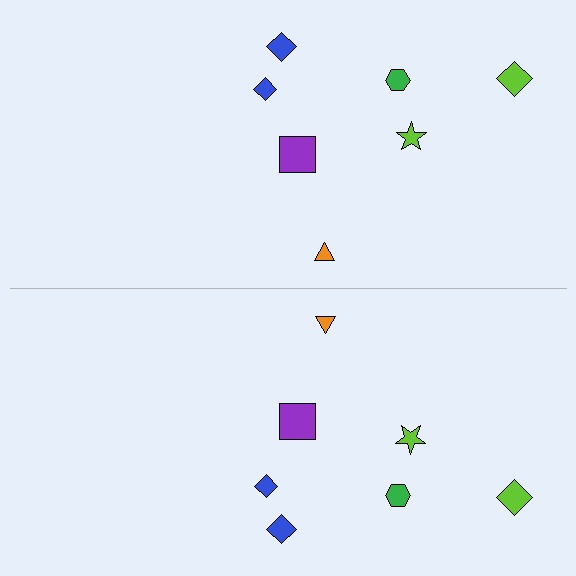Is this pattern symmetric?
Yes, this pattern has bilateral (reflection) symmetry.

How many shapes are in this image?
There are 14 shapes in this image.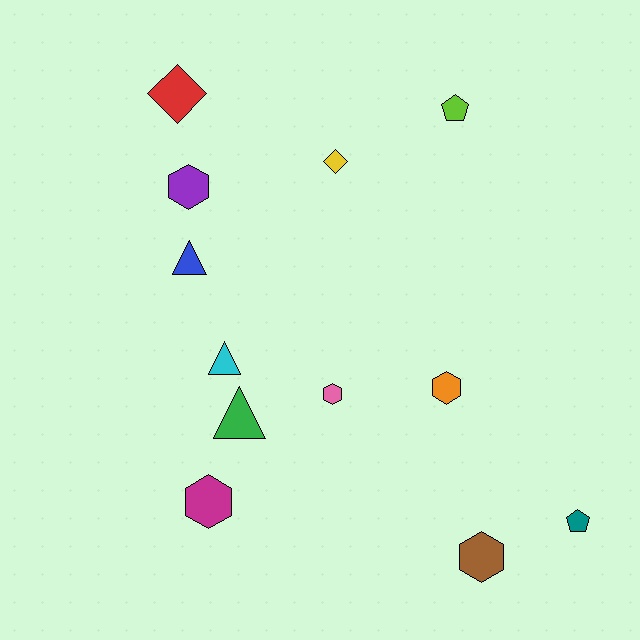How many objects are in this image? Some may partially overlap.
There are 12 objects.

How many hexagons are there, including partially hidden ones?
There are 5 hexagons.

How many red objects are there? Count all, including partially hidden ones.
There is 1 red object.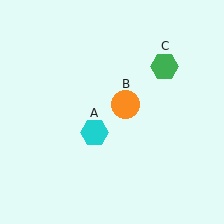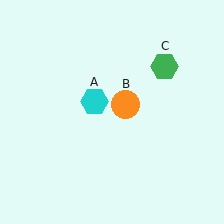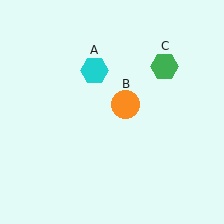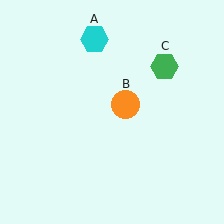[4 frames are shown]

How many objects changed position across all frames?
1 object changed position: cyan hexagon (object A).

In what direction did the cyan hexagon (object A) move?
The cyan hexagon (object A) moved up.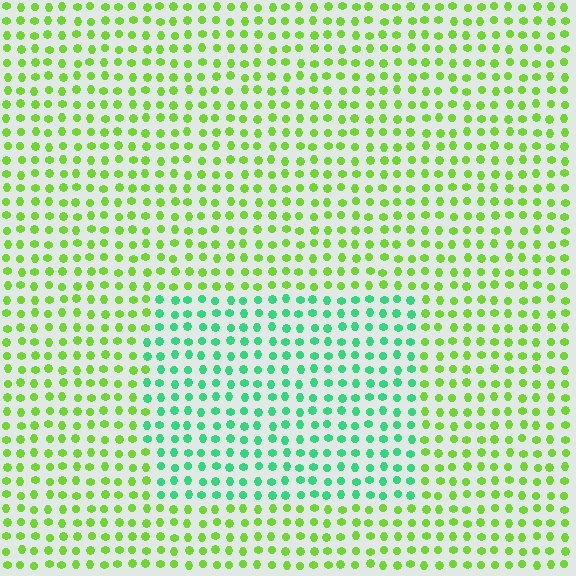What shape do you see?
I see a rectangle.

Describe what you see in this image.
The image is filled with small lime elements in a uniform arrangement. A rectangle-shaped region is visible where the elements are tinted to a slightly different hue, forming a subtle color boundary.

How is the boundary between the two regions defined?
The boundary is defined purely by a slight shift in hue (about 50 degrees). Spacing, size, and orientation are identical on both sides.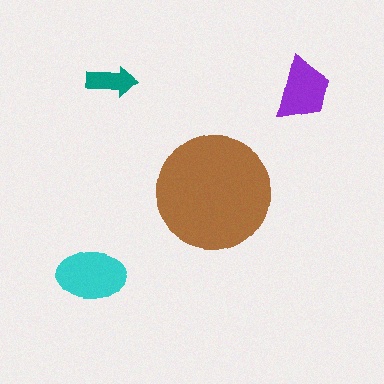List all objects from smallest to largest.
The teal arrow, the purple trapezoid, the cyan ellipse, the brown circle.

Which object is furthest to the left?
The cyan ellipse is leftmost.